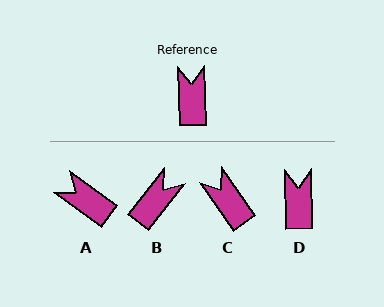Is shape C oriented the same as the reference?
No, it is off by about 34 degrees.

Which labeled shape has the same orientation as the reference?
D.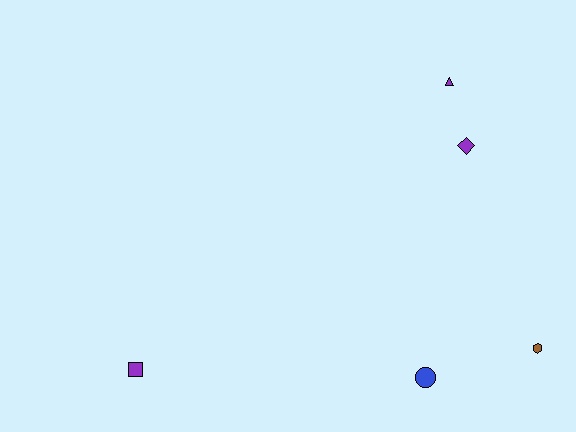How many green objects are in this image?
There are no green objects.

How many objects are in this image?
There are 5 objects.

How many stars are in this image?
There are no stars.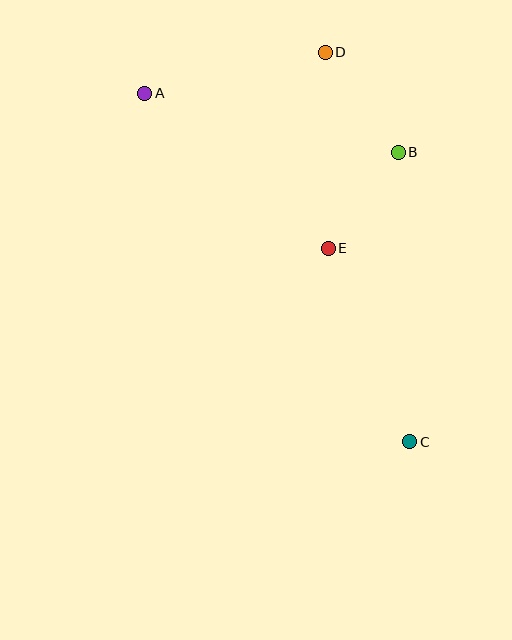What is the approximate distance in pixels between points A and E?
The distance between A and E is approximately 240 pixels.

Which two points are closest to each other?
Points B and E are closest to each other.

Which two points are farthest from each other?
Points A and C are farthest from each other.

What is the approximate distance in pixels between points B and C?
The distance between B and C is approximately 290 pixels.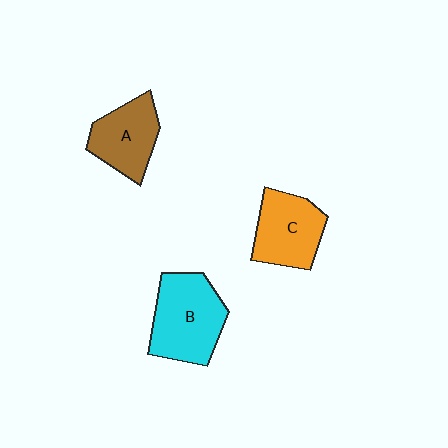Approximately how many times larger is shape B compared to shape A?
Approximately 1.3 times.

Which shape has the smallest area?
Shape A (brown).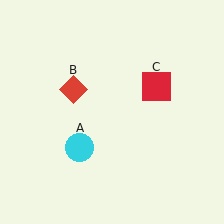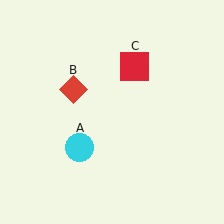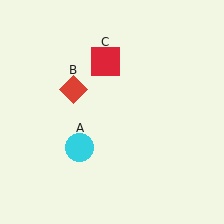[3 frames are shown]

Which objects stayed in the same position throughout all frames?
Cyan circle (object A) and red diamond (object B) remained stationary.